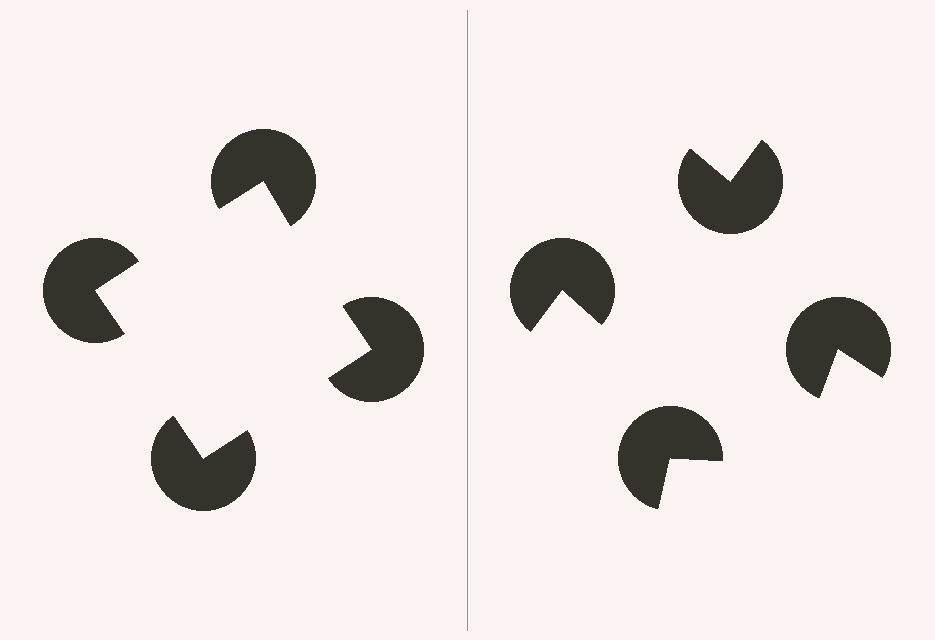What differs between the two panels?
The pac-man discs are positioned identically on both sides; only the wedge orientations differ. On the left they align to a square; on the right they are misaligned.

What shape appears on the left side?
An illusory square.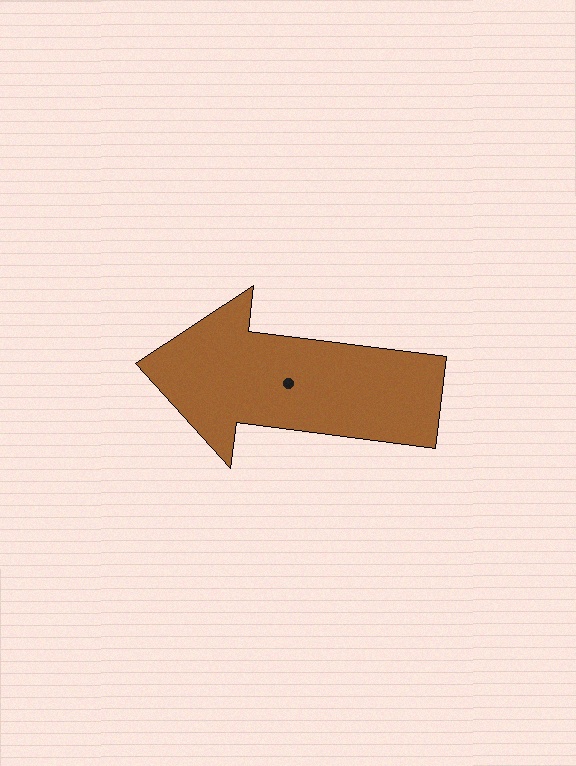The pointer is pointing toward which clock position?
Roughly 9 o'clock.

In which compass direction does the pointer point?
West.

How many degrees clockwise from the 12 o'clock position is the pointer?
Approximately 277 degrees.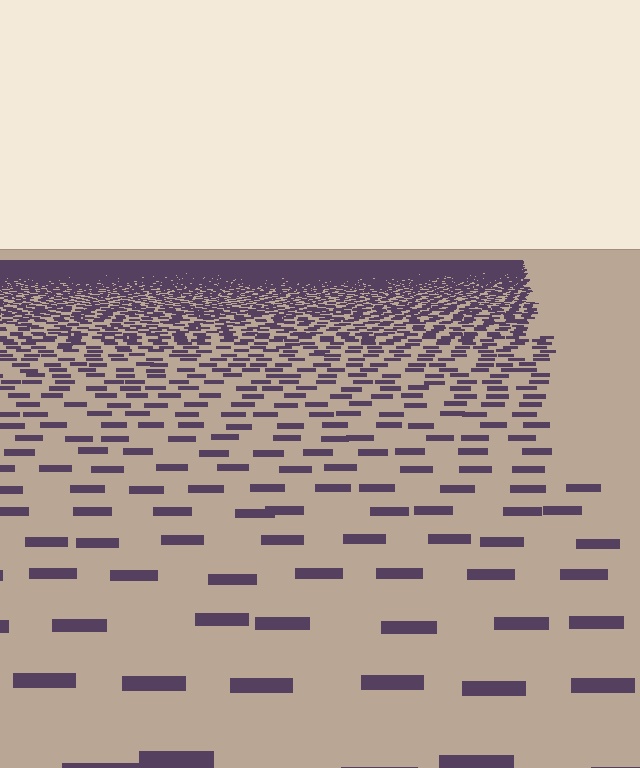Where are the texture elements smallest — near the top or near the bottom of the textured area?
Near the top.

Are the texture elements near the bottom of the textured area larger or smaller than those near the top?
Larger. Near the bottom, elements are closer to the viewer and appear at a bigger on-screen size.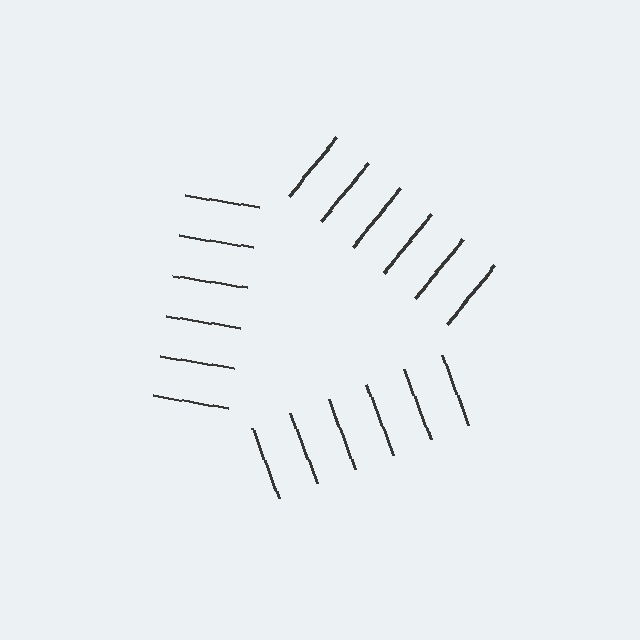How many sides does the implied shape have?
3 sides — the line-ends trace a triangle.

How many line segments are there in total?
18 — 6 along each of the 3 edges.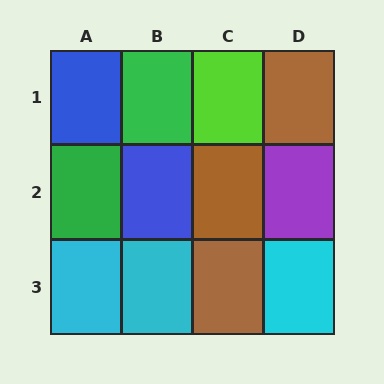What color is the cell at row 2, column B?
Blue.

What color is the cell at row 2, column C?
Brown.